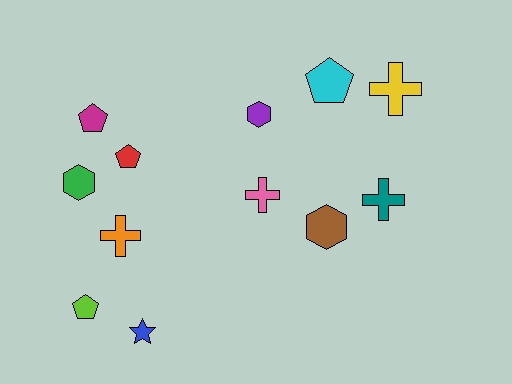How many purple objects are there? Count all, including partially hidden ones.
There is 1 purple object.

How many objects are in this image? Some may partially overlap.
There are 12 objects.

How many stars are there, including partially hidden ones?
There is 1 star.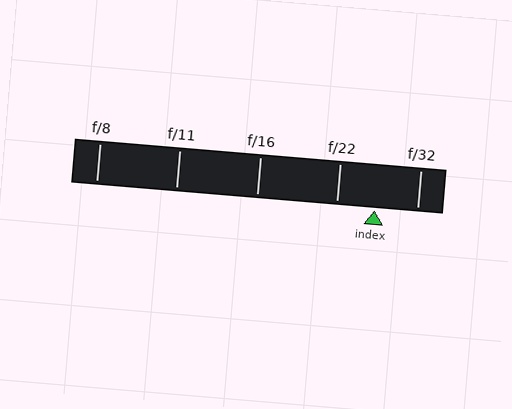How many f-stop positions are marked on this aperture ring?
There are 5 f-stop positions marked.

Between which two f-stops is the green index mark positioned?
The index mark is between f/22 and f/32.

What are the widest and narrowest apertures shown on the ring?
The widest aperture shown is f/8 and the narrowest is f/32.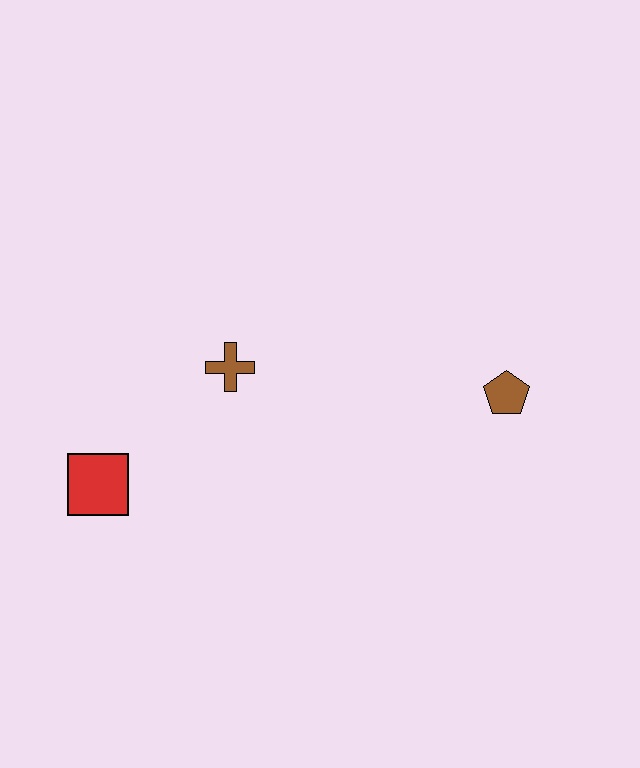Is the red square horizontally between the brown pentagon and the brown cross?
No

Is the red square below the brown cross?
Yes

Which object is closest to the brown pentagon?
The brown cross is closest to the brown pentagon.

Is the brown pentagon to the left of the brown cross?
No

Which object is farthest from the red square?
The brown pentagon is farthest from the red square.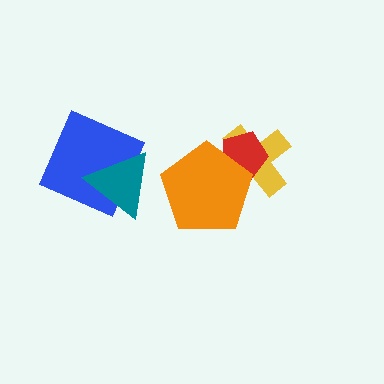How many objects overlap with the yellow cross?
2 objects overlap with the yellow cross.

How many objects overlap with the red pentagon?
2 objects overlap with the red pentagon.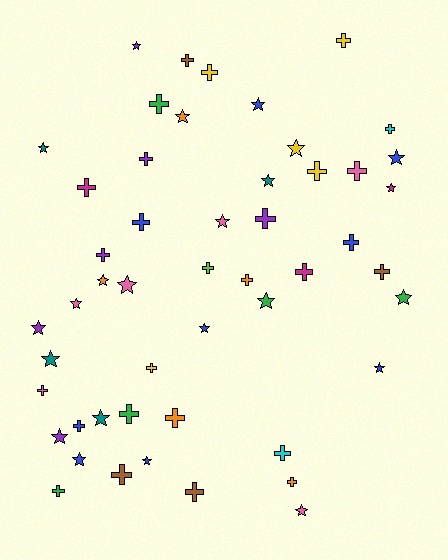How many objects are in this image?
There are 50 objects.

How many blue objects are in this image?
There are 9 blue objects.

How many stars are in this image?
There are 23 stars.